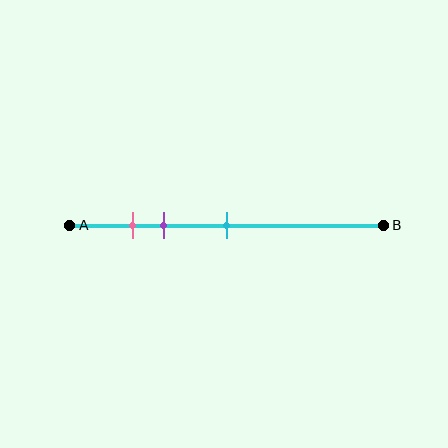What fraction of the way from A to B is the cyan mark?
The cyan mark is approximately 50% (0.5) of the way from A to B.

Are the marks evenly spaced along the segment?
No, the marks are not evenly spaced.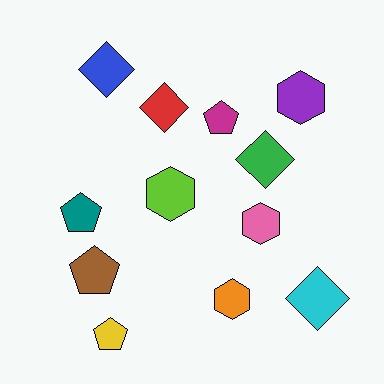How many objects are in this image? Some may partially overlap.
There are 12 objects.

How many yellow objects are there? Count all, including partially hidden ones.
There is 1 yellow object.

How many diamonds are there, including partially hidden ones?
There are 4 diamonds.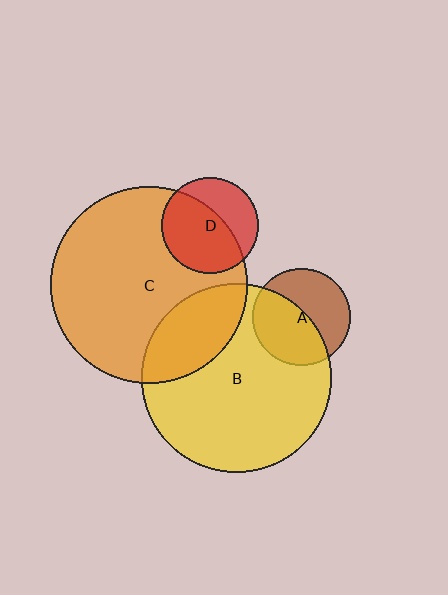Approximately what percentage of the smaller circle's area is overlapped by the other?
Approximately 50%.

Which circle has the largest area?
Circle C (orange).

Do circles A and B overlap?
Yes.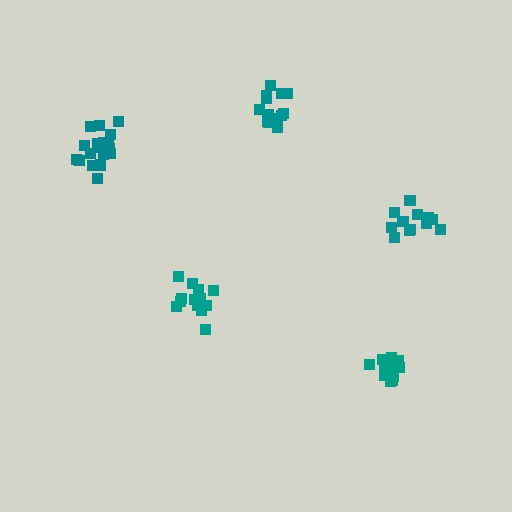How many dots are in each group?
Group 1: 14 dots, Group 2: 14 dots, Group 3: 13 dots, Group 4: 15 dots, Group 5: 19 dots (75 total).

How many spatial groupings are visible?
There are 5 spatial groupings.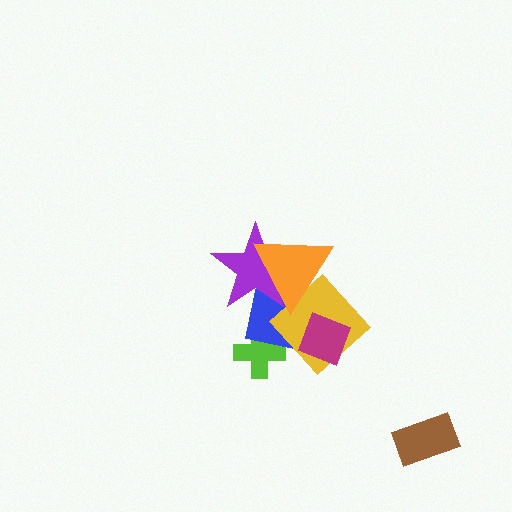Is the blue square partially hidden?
Yes, it is partially covered by another shape.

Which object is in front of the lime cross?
The blue square is in front of the lime cross.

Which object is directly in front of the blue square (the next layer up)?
The purple star is directly in front of the blue square.